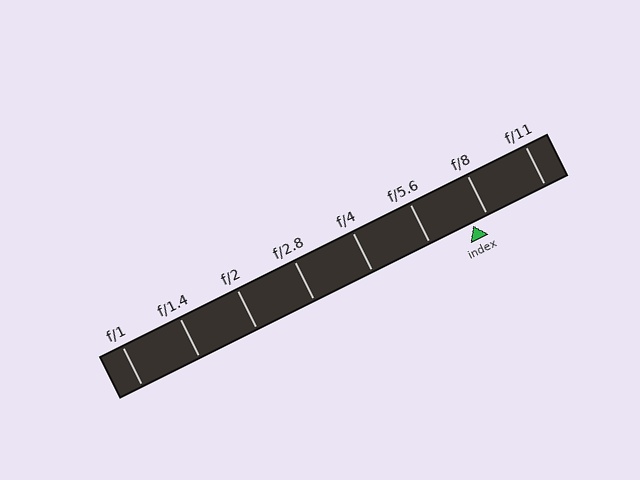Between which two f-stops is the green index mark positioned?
The index mark is between f/5.6 and f/8.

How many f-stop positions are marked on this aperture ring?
There are 8 f-stop positions marked.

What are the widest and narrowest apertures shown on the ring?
The widest aperture shown is f/1 and the narrowest is f/11.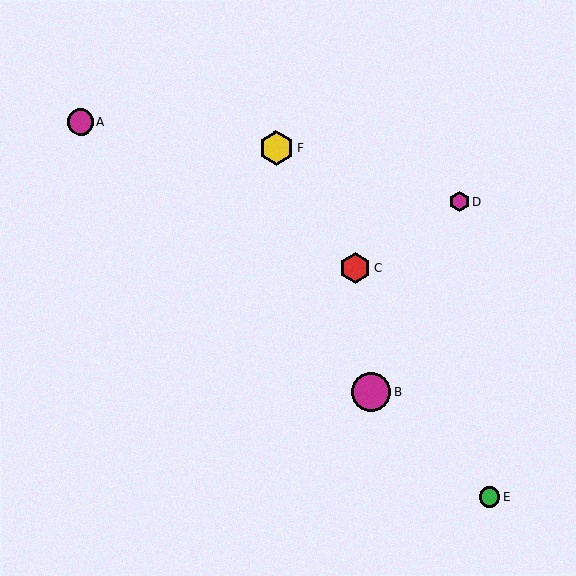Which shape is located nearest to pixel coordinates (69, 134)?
The magenta circle (labeled A) at (81, 122) is nearest to that location.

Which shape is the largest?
The magenta circle (labeled B) is the largest.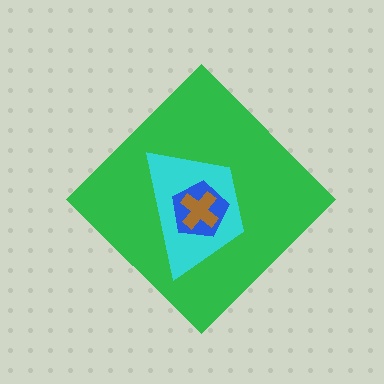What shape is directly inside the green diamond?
The cyan trapezoid.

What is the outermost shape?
The green diamond.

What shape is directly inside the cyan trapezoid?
The blue pentagon.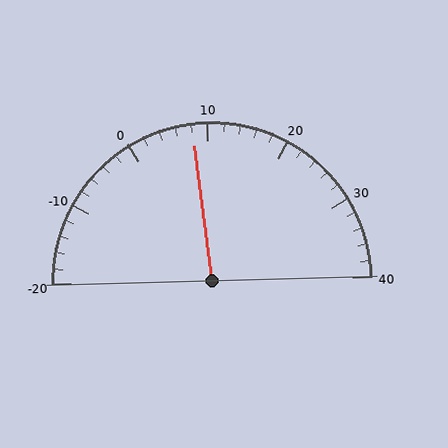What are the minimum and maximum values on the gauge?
The gauge ranges from -20 to 40.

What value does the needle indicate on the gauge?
The needle indicates approximately 8.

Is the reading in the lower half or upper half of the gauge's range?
The reading is in the lower half of the range (-20 to 40).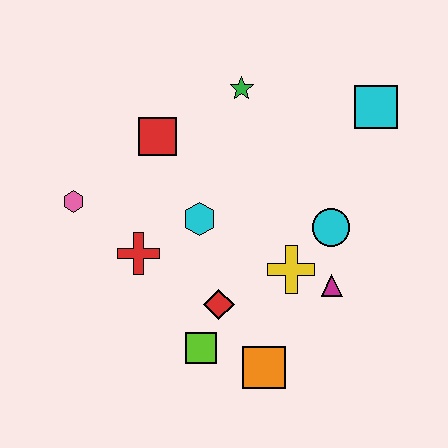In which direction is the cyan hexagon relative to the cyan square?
The cyan hexagon is to the left of the cyan square.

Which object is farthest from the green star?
The orange square is farthest from the green star.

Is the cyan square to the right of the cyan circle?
Yes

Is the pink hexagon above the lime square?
Yes